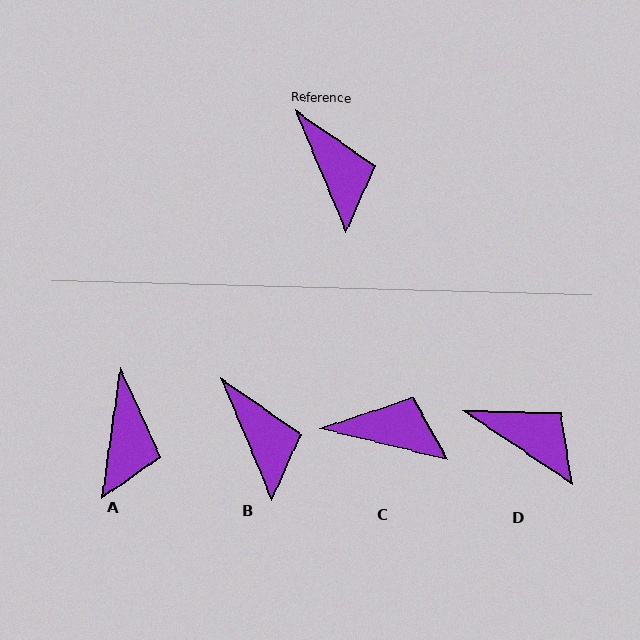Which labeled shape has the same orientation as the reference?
B.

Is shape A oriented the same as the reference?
No, it is off by about 31 degrees.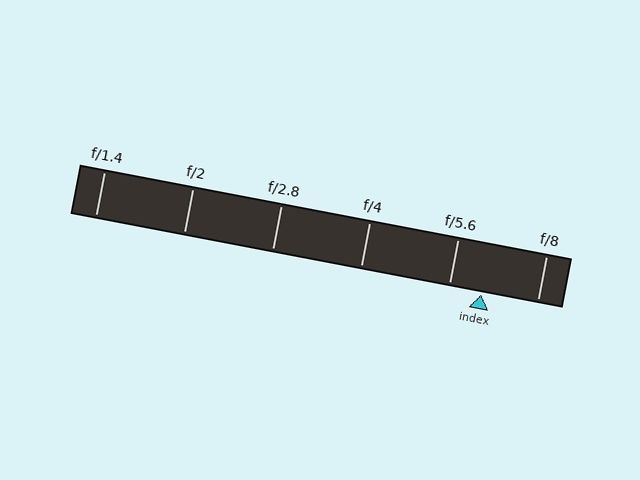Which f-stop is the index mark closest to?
The index mark is closest to f/5.6.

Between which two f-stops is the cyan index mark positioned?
The index mark is between f/5.6 and f/8.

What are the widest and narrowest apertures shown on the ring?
The widest aperture shown is f/1.4 and the narrowest is f/8.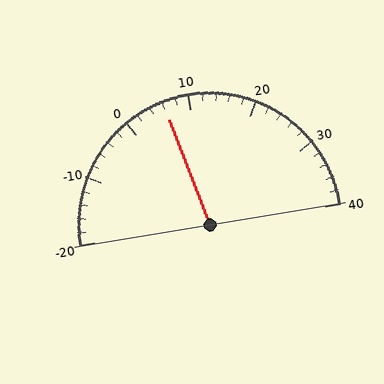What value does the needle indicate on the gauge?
The needle indicates approximately 6.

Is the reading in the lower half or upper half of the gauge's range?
The reading is in the lower half of the range (-20 to 40).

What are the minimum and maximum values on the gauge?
The gauge ranges from -20 to 40.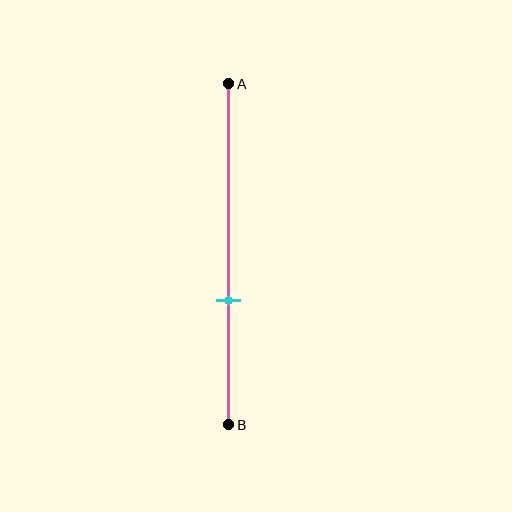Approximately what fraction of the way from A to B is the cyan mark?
The cyan mark is approximately 65% of the way from A to B.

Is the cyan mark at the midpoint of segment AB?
No, the mark is at about 65% from A, not at the 50% midpoint.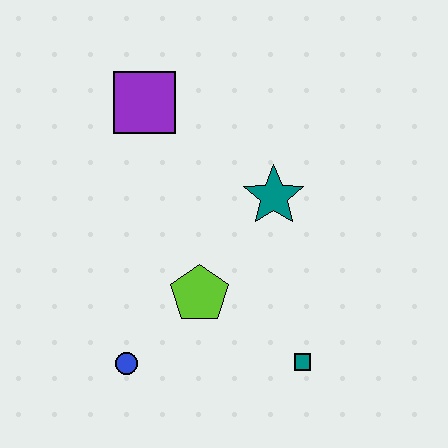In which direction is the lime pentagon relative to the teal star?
The lime pentagon is below the teal star.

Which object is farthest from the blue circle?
The purple square is farthest from the blue circle.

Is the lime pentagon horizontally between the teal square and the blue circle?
Yes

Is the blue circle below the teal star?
Yes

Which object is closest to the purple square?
The teal star is closest to the purple square.